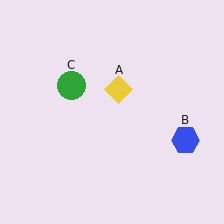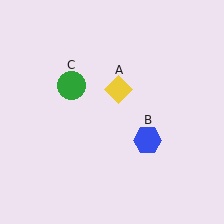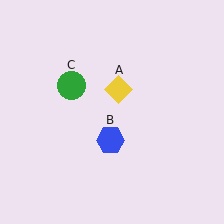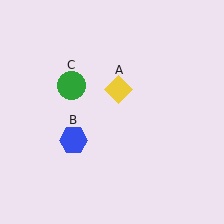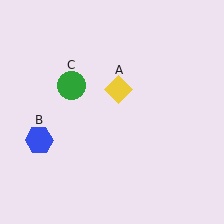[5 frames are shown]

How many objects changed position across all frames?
1 object changed position: blue hexagon (object B).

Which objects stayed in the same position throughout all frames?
Yellow diamond (object A) and green circle (object C) remained stationary.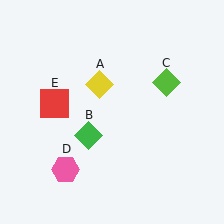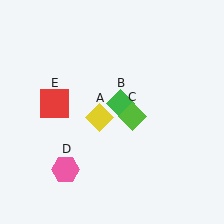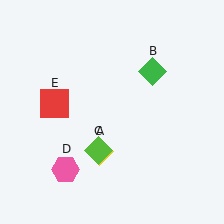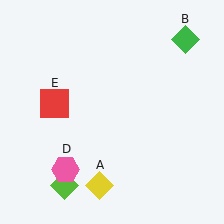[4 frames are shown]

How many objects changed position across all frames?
3 objects changed position: yellow diamond (object A), green diamond (object B), lime diamond (object C).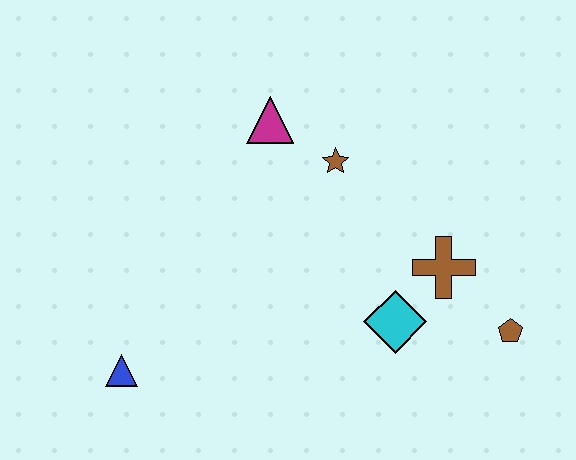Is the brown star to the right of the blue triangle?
Yes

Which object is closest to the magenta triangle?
The brown star is closest to the magenta triangle.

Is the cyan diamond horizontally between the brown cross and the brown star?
Yes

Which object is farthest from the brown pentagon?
The blue triangle is farthest from the brown pentagon.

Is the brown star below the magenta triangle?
Yes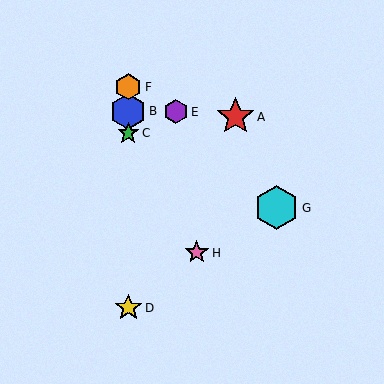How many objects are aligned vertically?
4 objects (B, C, D, F) are aligned vertically.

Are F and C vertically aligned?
Yes, both are at x≈128.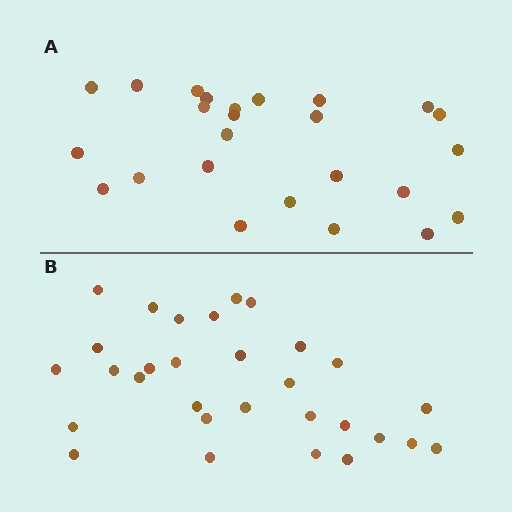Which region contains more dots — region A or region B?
Region B (the bottom region) has more dots.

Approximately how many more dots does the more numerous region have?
Region B has about 5 more dots than region A.